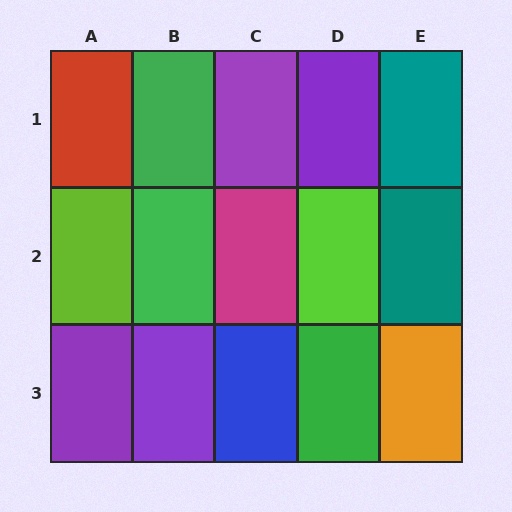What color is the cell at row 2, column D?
Lime.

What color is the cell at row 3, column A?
Purple.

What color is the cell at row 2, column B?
Green.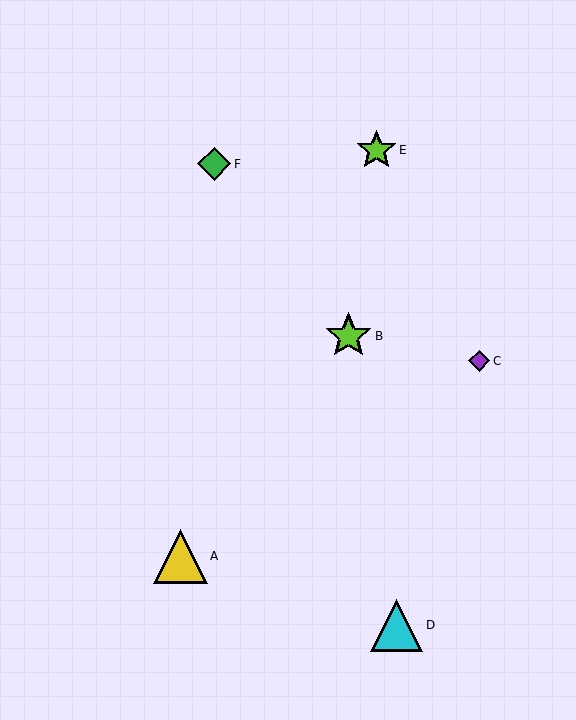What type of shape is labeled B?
Shape B is a lime star.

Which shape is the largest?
The yellow triangle (labeled A) is the largest.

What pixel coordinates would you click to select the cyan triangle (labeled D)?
Click at (397, 625) to select the cyan triangle D.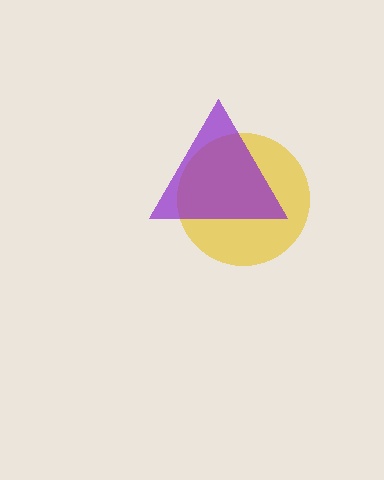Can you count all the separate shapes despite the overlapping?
Yes, there are 2 separate shapes.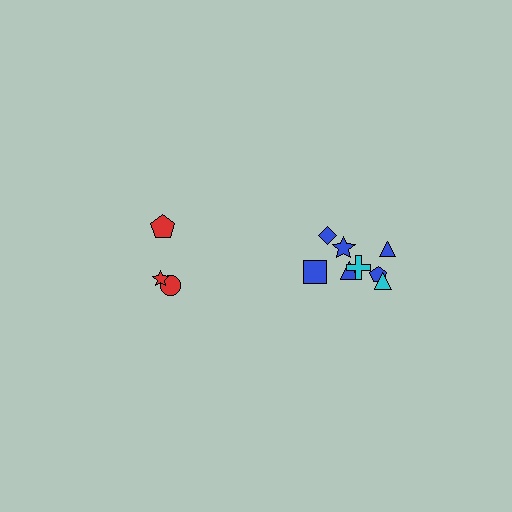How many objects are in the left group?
There are 3 objects.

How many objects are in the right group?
There are 8 objects.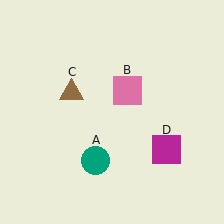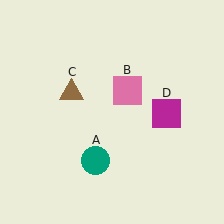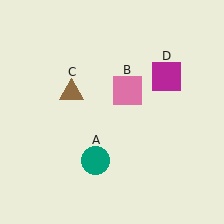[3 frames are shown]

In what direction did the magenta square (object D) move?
The magenta square (object D) moved up.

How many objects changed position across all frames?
1 object changed position: magenta square (object D).